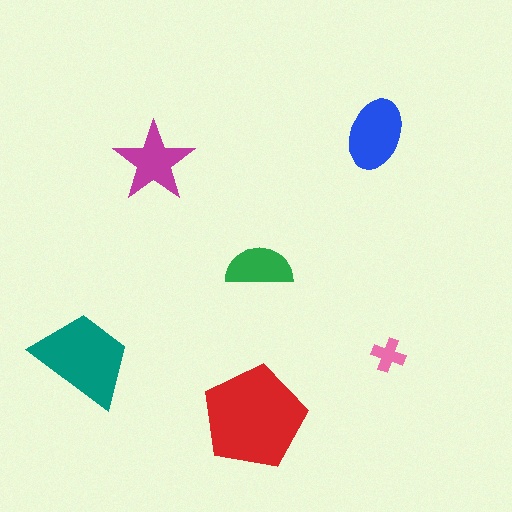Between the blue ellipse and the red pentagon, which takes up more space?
The red pentagon.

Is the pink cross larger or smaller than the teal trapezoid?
Smaller.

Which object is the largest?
The red pentagon.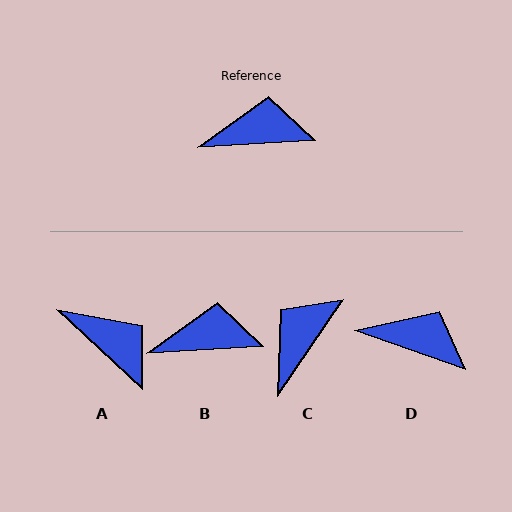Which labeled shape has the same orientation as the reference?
B.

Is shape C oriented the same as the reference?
No, it is off by about 52 degrees.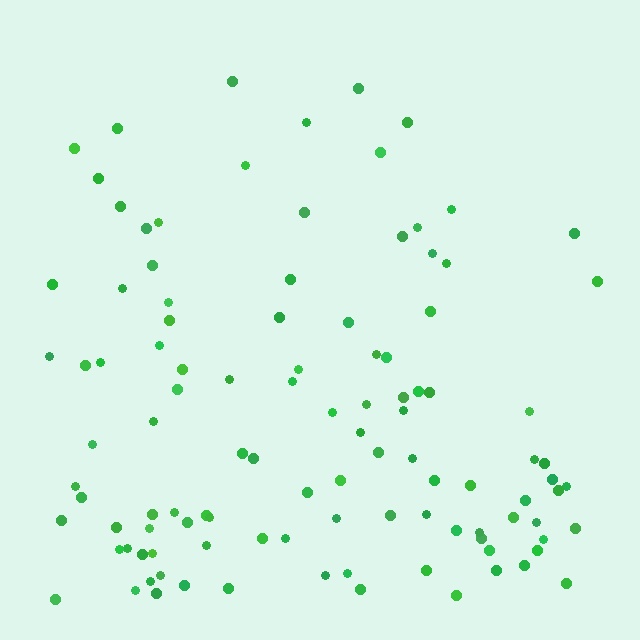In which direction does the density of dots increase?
From top to bottom, with the bottom side densest.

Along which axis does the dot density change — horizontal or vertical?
Vertical.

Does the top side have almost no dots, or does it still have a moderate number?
Still a moderate number, just noticeably fewer than the bottom.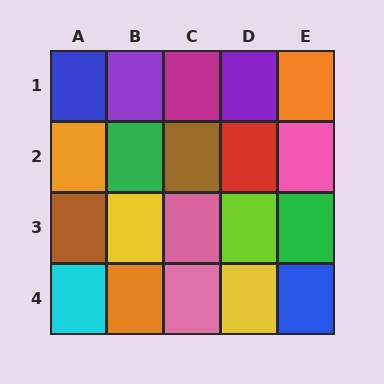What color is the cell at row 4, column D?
Yellow.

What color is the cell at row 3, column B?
Yellow.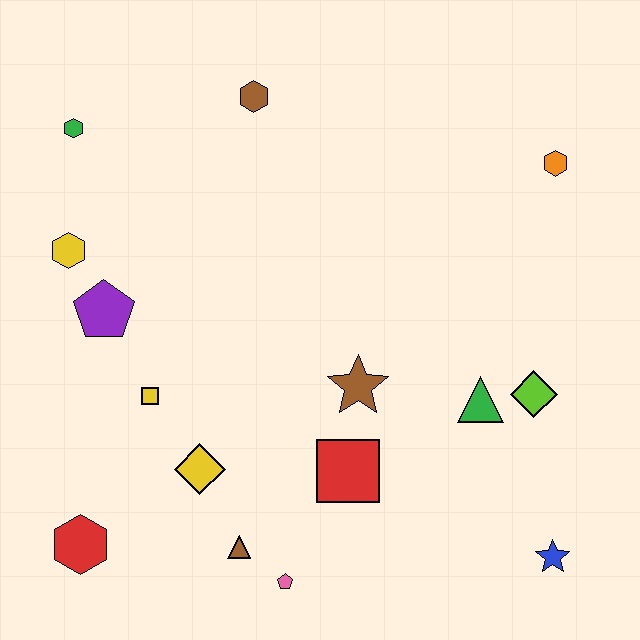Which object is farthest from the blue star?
The green hexagon is farthest from the blue star.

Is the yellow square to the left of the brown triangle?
Yes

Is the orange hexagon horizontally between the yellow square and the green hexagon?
No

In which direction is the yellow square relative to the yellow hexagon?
The yellow square is below the yellow hexagon.